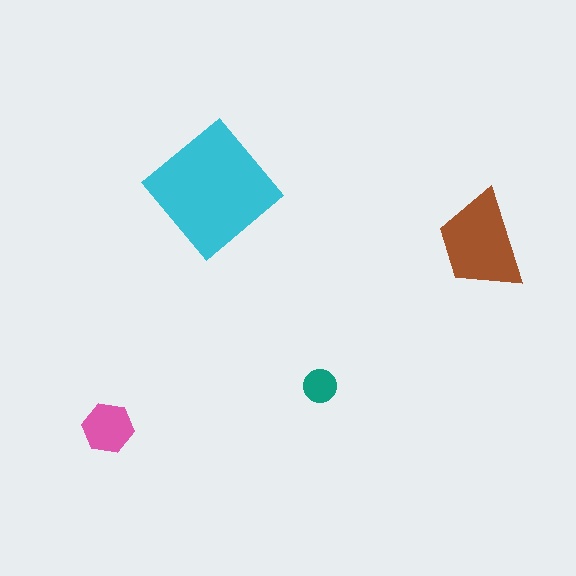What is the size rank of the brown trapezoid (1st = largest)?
2nd.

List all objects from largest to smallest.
The cyan diamond, the brown trapezoid, the pink hexagon, the teal circle.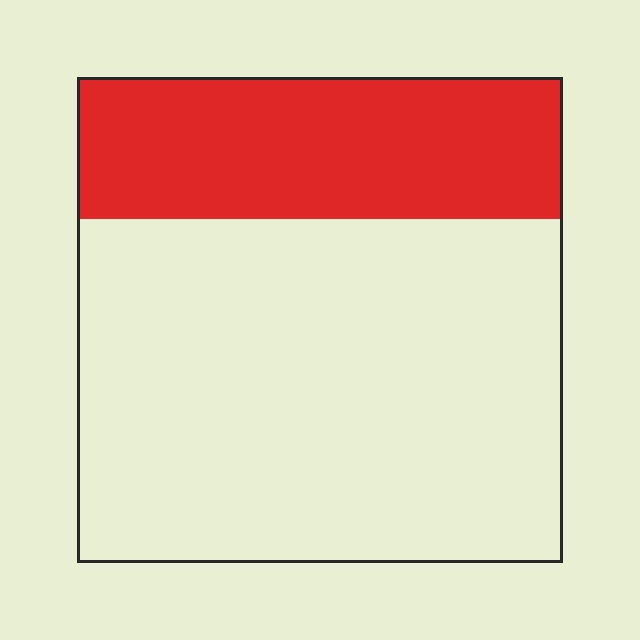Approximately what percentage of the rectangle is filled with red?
Approximately 30%.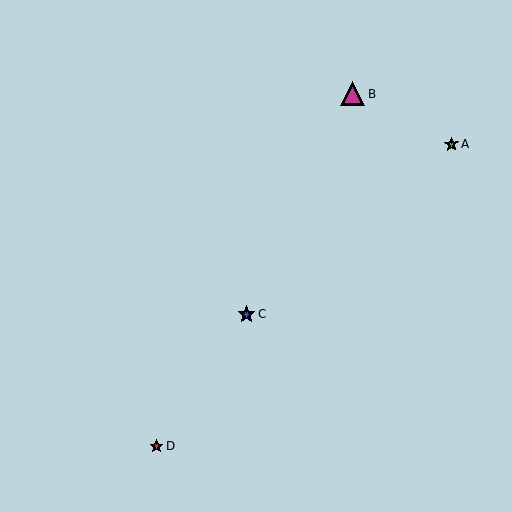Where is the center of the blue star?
The center of the blue star is at (247, 314).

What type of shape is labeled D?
Shape D is a red star.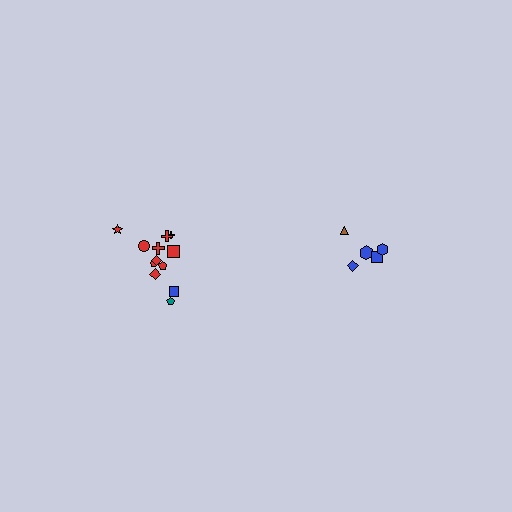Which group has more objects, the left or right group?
The left group.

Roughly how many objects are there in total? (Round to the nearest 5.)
Roughly 15 objects in total.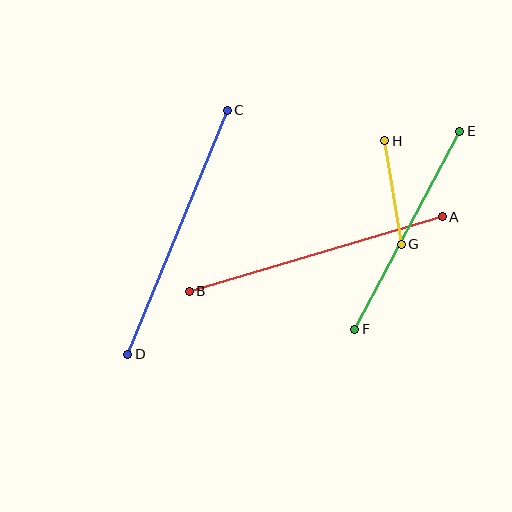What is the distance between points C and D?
The distance is approximately 264 pixels.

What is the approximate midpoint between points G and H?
The midpoint is at approximately (393, 193) pixels.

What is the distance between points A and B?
The distance is approximately 264 pixels.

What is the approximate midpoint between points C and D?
The midpoint is at approximately (178, 232) pixels.